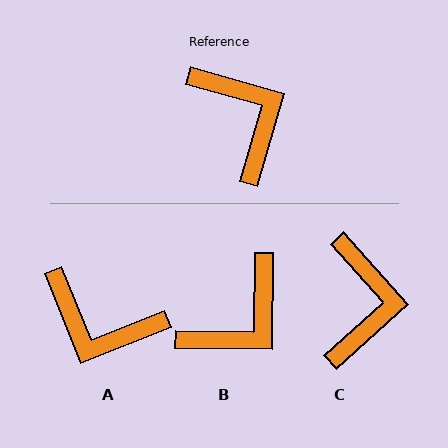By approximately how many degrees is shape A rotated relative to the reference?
Approximately 142 degrees clockwise.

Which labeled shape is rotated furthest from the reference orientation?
A, about 142 degrees away.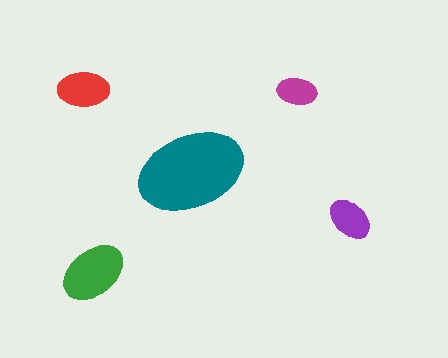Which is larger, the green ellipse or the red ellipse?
The green one.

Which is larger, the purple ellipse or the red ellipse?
The red one.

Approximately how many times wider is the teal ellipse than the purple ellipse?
About 2.5 times wider.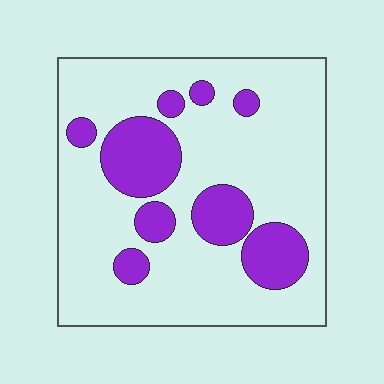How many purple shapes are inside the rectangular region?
9.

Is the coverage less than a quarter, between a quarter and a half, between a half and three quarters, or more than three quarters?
Less than a quarter.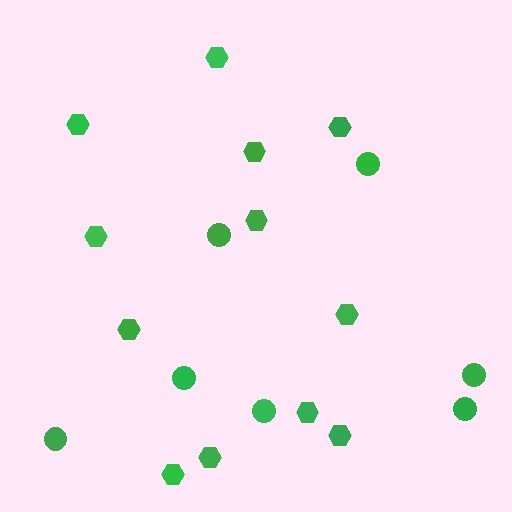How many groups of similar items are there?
There are 2 groups: one group of circles (7) and one group of hexagons (12).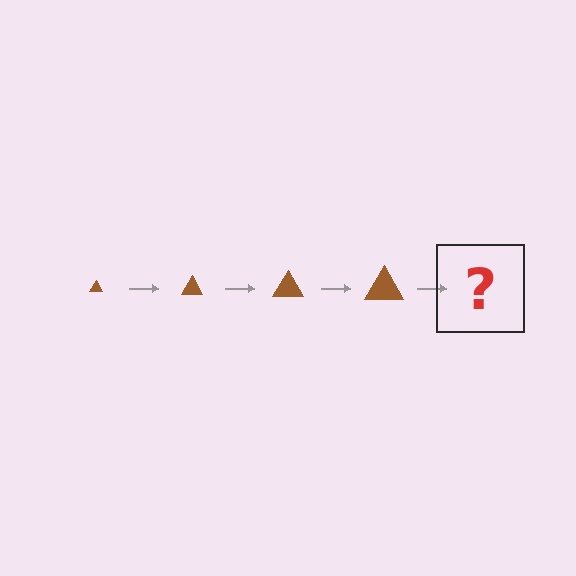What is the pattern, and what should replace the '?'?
The pattern is that the triangle gets progressively larger each step. The '?' should be a brown triangle, larger than the previous one.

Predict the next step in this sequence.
The next step is a brown triangle, larger than the previous one.